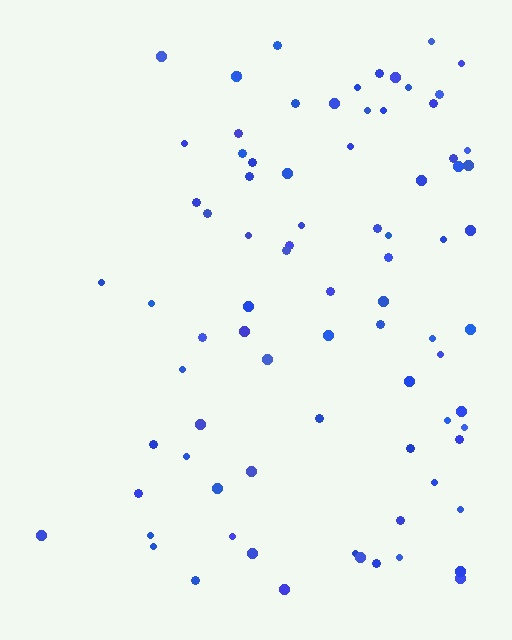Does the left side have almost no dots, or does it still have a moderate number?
Still a moderate number, just noticeably fewer than the right.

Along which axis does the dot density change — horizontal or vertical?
Horizontal.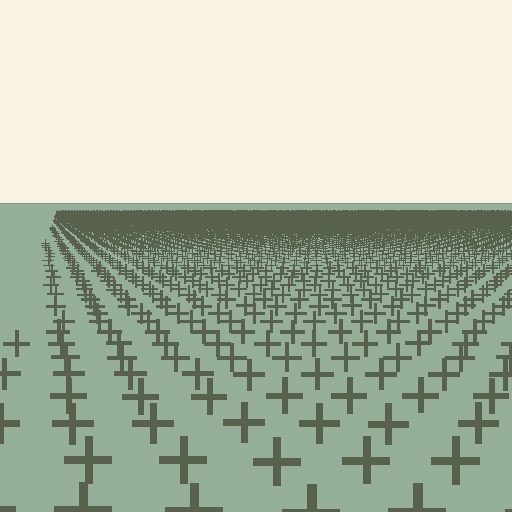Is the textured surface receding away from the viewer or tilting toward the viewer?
The surface is receding away from the viewer. Texture elements get smaller and denser toward the top.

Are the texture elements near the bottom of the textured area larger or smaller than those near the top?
Larger. Near the bottom, elements are closer to the viewer and appear at a bigger on-screen size.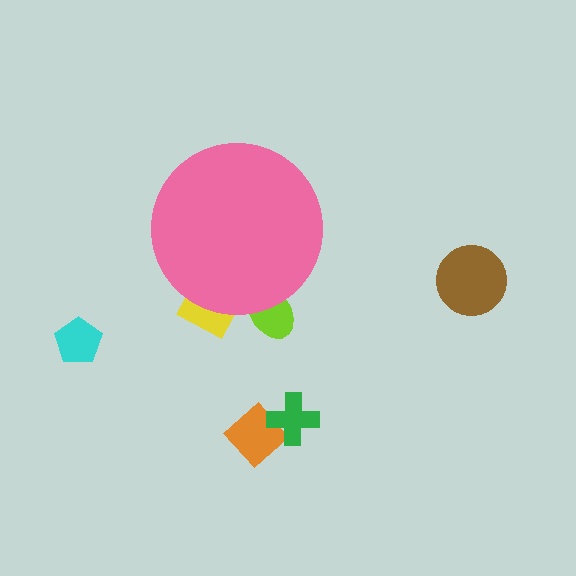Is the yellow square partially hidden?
Yes, the yellow square is partially hidden behind the pink circle.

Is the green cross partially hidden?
No, the green cross is fully visible.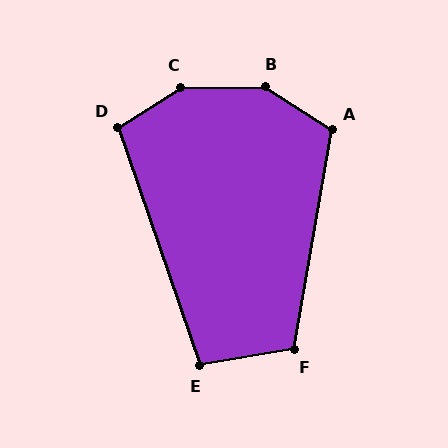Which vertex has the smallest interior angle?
E, at approximately 99 degrees.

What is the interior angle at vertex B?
Approximately 147 degrees (obtuse).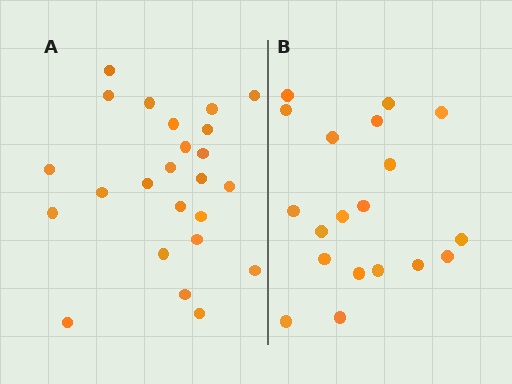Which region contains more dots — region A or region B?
Region A (the left region) has more dots.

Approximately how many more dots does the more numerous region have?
Region A has about 5 more dots than region B.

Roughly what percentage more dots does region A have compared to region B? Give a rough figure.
About 25% more.